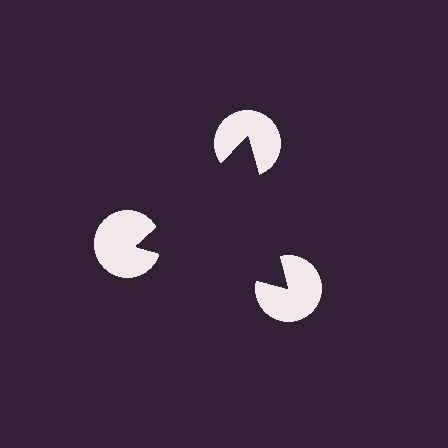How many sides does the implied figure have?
3 sides.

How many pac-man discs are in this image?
There are 3 — one at each vertex of the illusory triangle.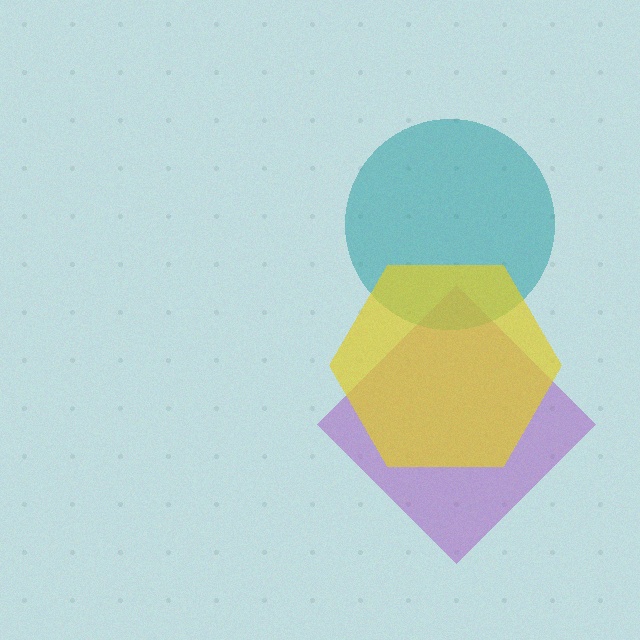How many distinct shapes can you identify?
There are 3 distinct shapes: a purple diamond, a teal circle, a yellow hexagon.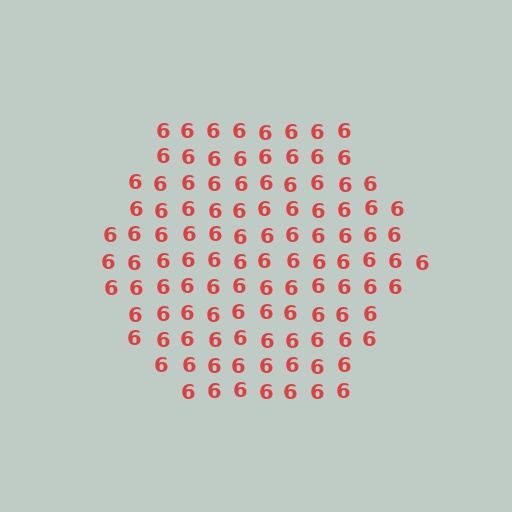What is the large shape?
The large shape is a hexagon.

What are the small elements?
The small elements are digit 6's.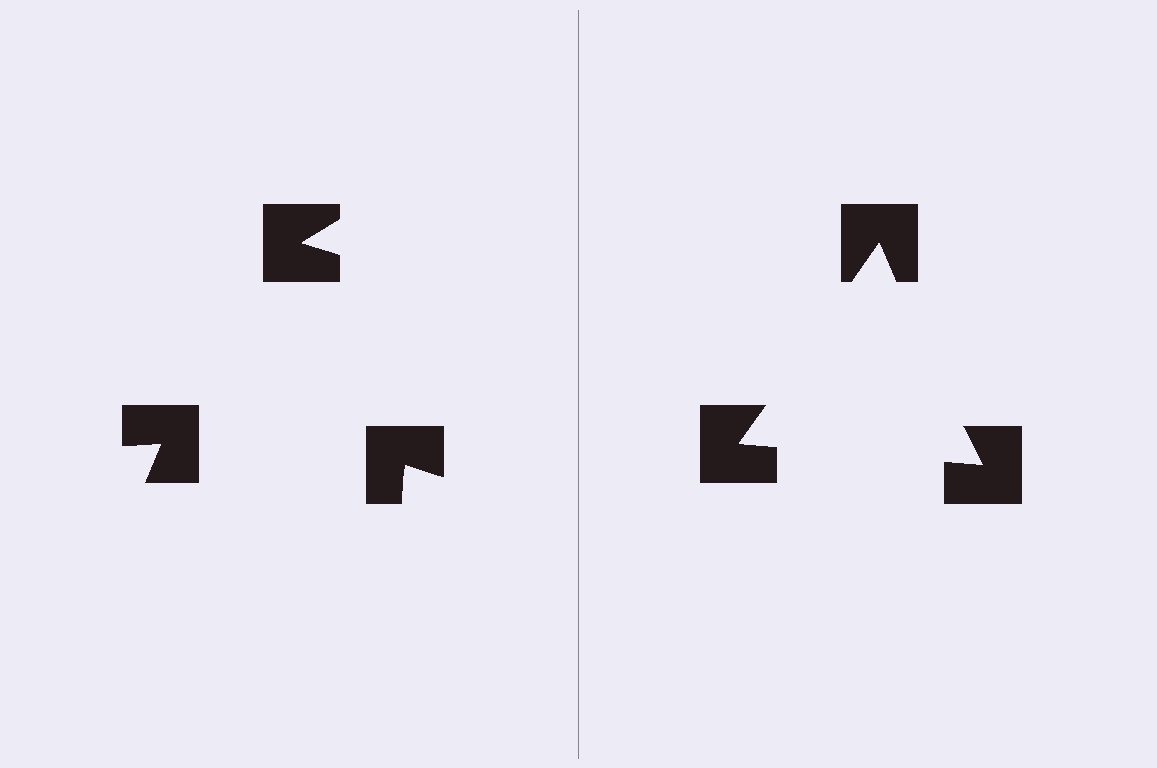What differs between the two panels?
The notched squares are positioned identically on both sides; only the wedge orientations differ. On the right they align to a triangle; on the left they are misaligned.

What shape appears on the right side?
An illusory triangle.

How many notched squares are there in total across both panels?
6 — 3 on each side.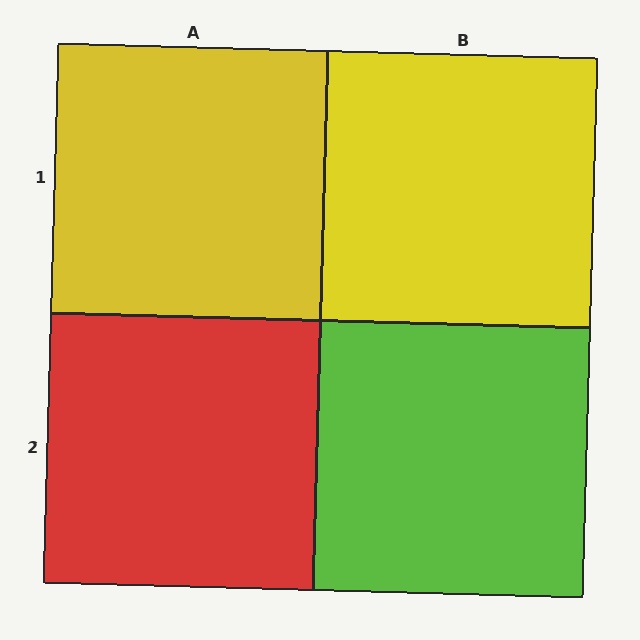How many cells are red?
1 cell is red.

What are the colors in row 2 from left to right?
Red, lime.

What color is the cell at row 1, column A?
Yellow.